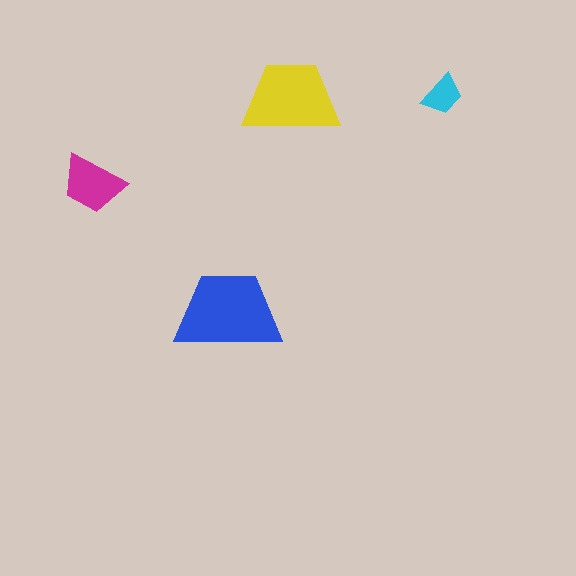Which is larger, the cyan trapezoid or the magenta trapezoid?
The magenta one.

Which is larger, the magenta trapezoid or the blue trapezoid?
The blue one.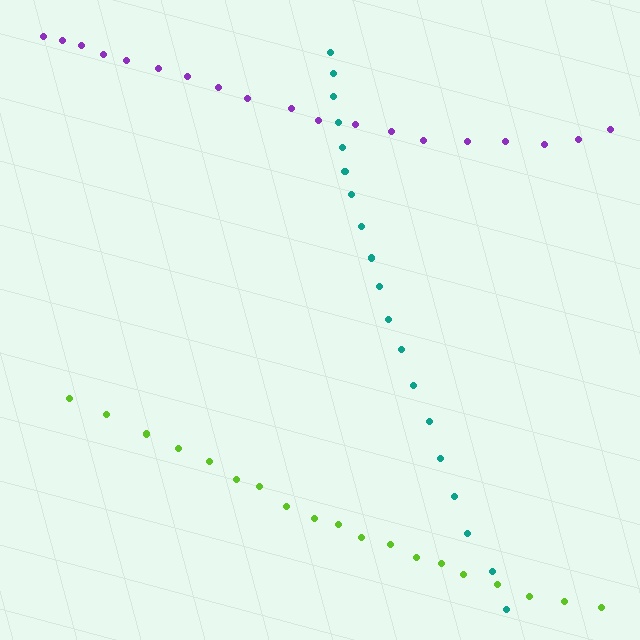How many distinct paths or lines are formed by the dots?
There are 3 distinct paths.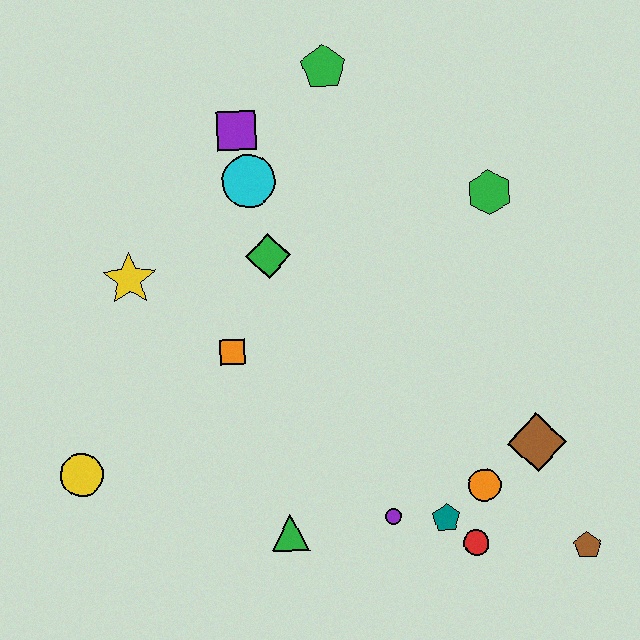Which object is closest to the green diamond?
The cyan circle is closest to the green diamond.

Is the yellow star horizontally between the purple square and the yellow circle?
Yes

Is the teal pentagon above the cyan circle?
No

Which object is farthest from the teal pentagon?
The green pentagon is farthest from the teal pentagon.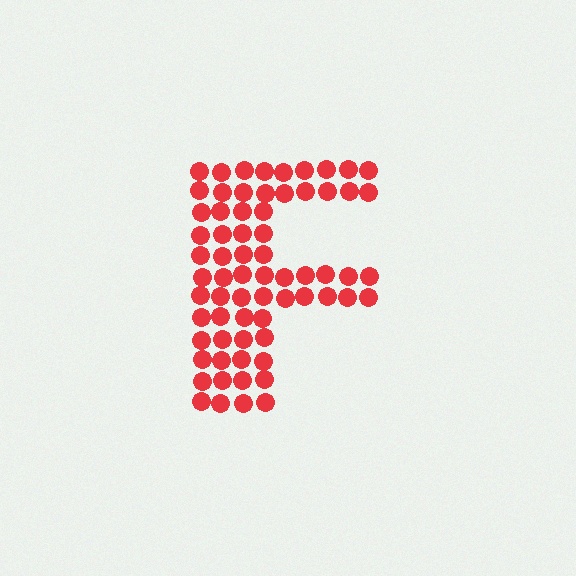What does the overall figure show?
The overall figure shows the letter F.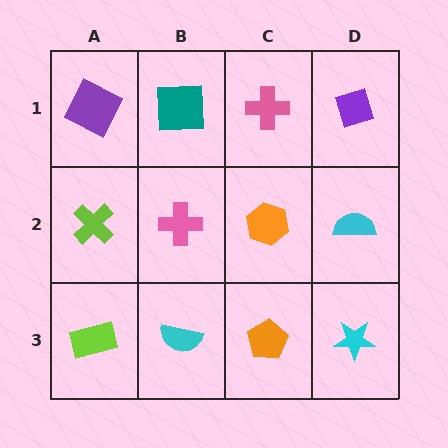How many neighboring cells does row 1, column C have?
3.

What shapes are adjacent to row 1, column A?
A lime cross (row 2, column A), a teal square (row 1, column B).